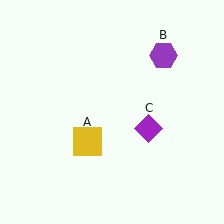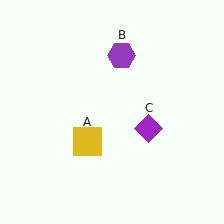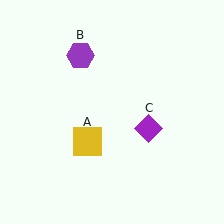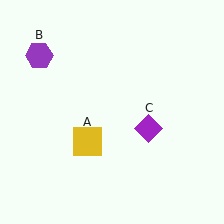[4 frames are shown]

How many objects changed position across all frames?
1 object changed position: purple hexagon (object B).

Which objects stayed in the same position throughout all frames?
Yellow square (object A) and purple diamond (object C) remained stationary.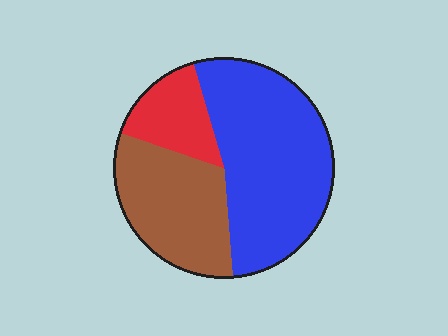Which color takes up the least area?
Red, at roughly 15%.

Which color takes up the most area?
Blue, at roughly 55%.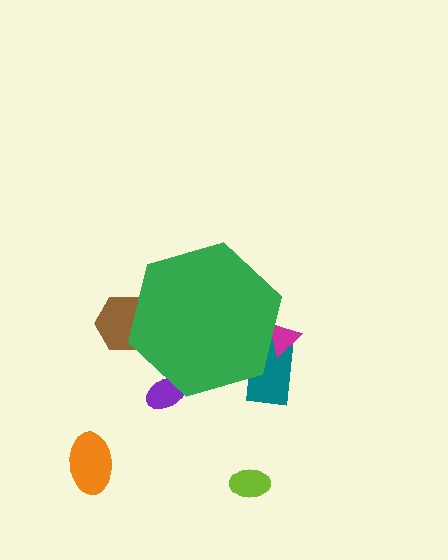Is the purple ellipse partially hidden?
Yes, the purple ellipse is partially hidden behind the green hexagon.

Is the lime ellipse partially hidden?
No, the lime ellipse is fully visible.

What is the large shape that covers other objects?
A green hexagon.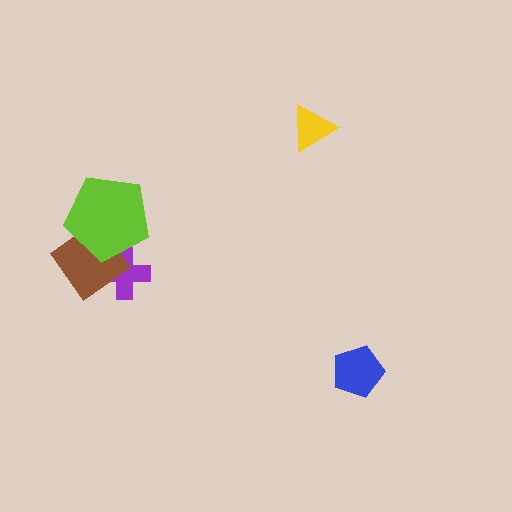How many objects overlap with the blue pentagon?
0 objects overlap with the blue pentagon.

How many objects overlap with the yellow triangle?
0 objects overlap with the yellow triangle.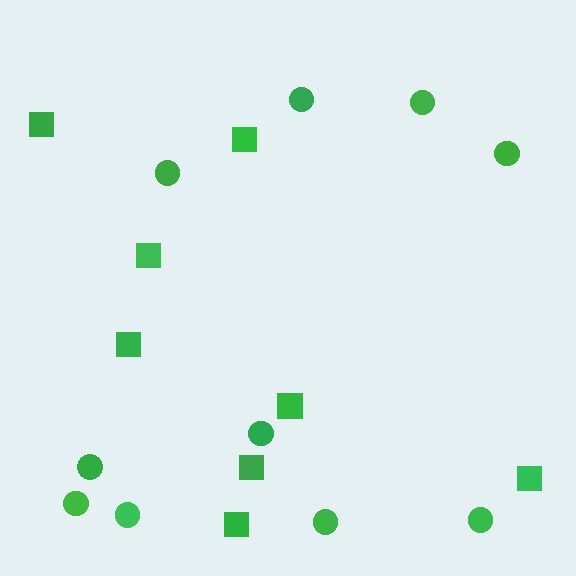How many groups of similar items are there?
There are 2 groups: one group of circles (10) and one group of squares (8).